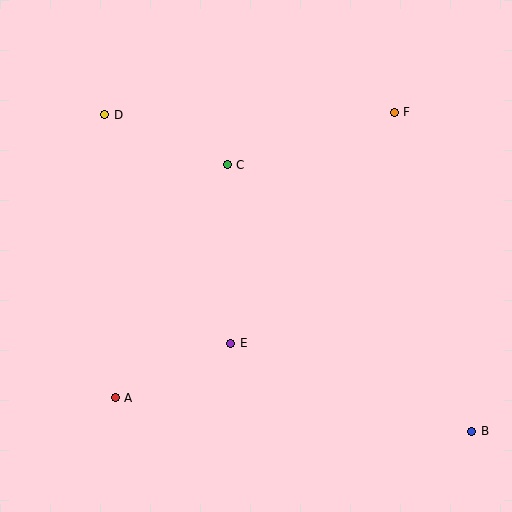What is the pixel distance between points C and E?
The distance between C and E is 179 pixels.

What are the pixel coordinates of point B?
Point B is at (472, 431).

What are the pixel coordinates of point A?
Point A is at (115, 398).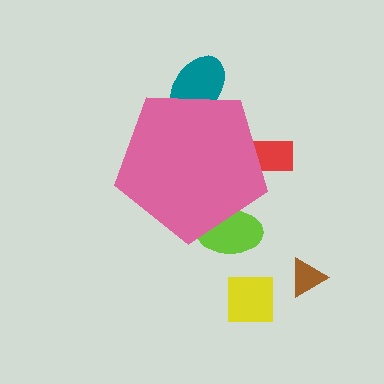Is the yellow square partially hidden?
No, the yellow square is fully visible.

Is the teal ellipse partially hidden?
Yes, the teal ellipse is partially hidden behind the pink pentagon.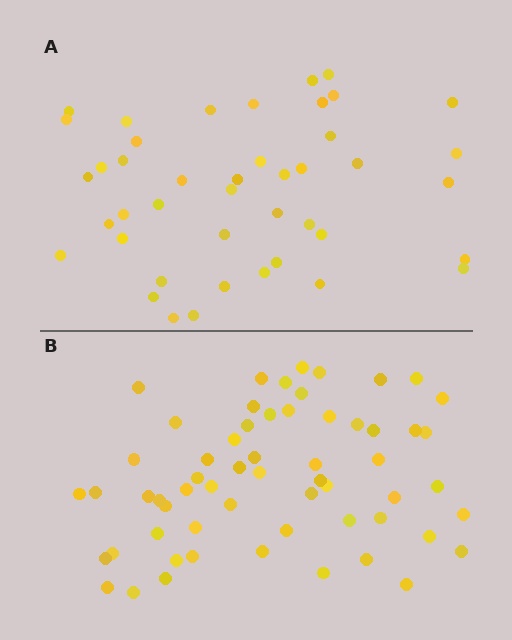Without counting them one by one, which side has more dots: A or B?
Region B (the bottom region) has more dots.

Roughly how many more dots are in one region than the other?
Region B has approximately 15 more dots than region A.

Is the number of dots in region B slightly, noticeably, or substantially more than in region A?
Region B has noticeably more, but not dramatically so. The ratio is roughly 1.4 to 1.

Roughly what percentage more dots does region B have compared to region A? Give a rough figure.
About 40% more.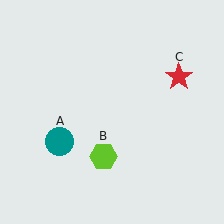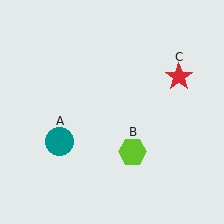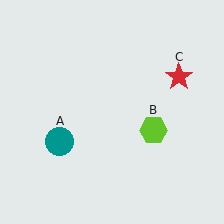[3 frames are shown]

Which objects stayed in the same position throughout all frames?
Teal circle (object A) and red star (object C) remained stationary.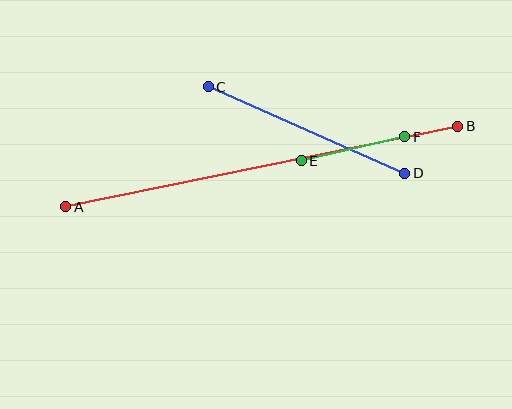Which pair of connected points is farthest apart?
Points A and B are farthest apart.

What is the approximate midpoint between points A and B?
The midpoint is at approximately (262, 167) pixels.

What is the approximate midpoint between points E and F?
The midpoint is at approximately (353, 149) pixels.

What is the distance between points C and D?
The distance is approximately 215 pixels.